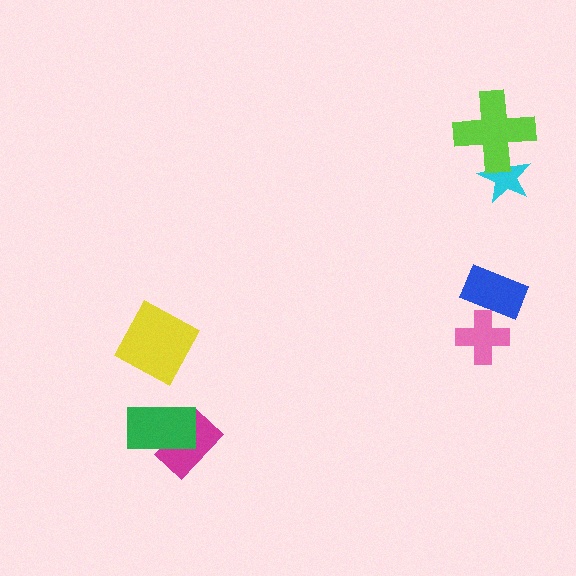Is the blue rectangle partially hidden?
No, no other shape covers it.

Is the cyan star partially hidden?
Yes, it is partially covered by another shape.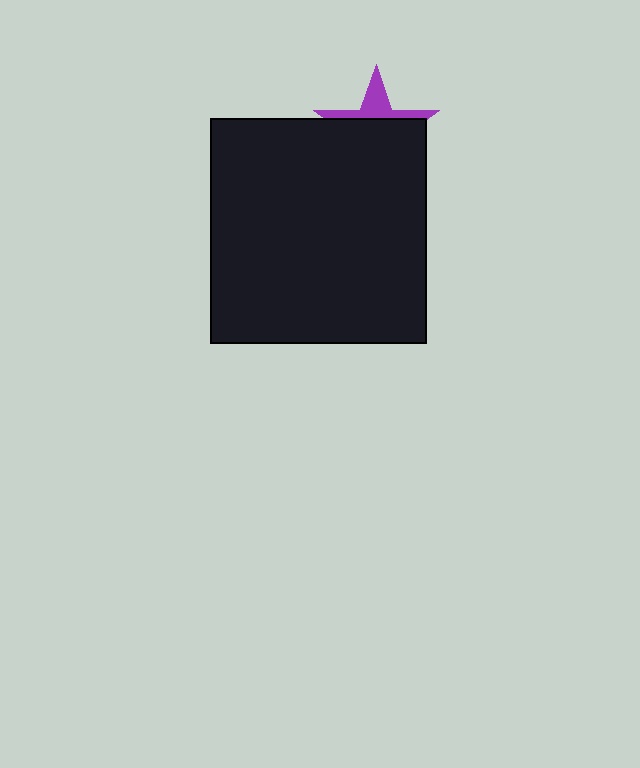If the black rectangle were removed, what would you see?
You would see the complete purple star.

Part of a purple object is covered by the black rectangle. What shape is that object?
It is a star.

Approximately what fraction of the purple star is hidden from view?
Roughly 68% of the purple star is hidden behind the black rectangle.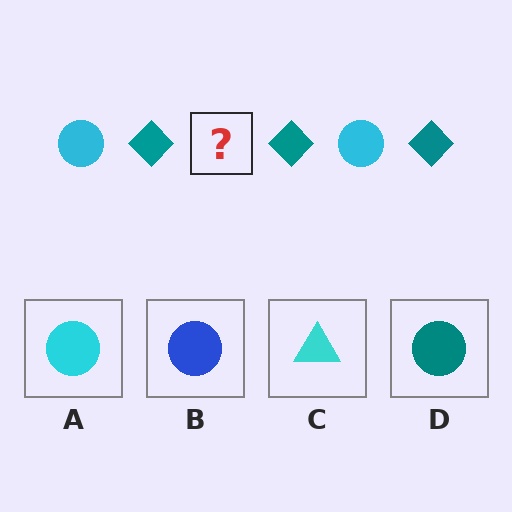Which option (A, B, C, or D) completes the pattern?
A.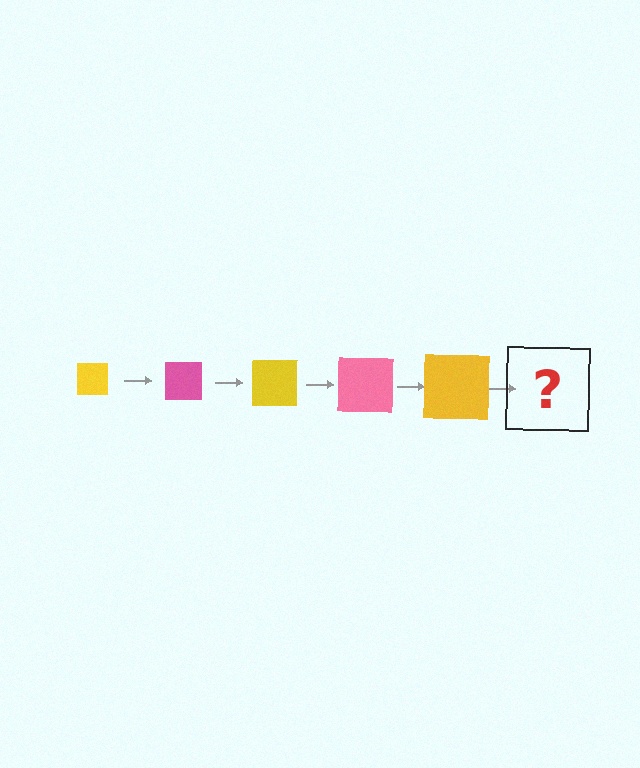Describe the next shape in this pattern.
It should be a pink square, larger than the previous one.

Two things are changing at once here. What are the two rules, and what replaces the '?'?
The two rules are that the square grows larger each step and the color cycles through yellow and pink. The '?' should be a pink square, larger than the previous one.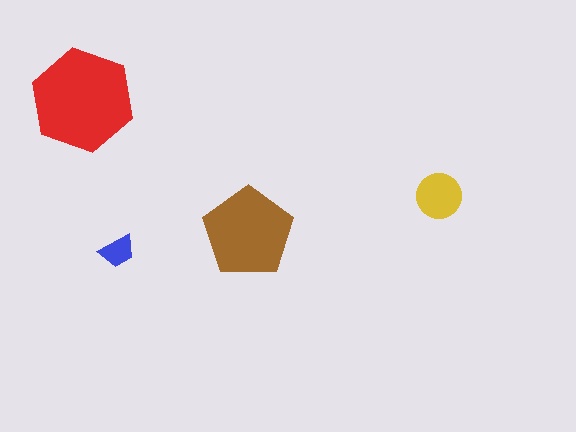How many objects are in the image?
There are 4 objects in the image.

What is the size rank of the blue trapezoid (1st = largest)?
4th.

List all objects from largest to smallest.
The red hexagon, the brown pentagon, the yellow circle, the blue trapezoid.